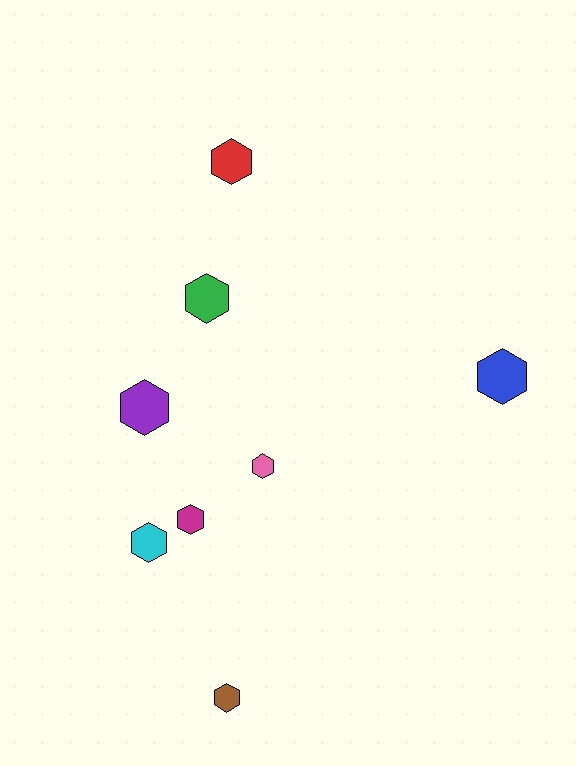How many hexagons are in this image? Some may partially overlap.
There are 8 hexagons.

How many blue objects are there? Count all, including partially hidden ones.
There is 1 blue object.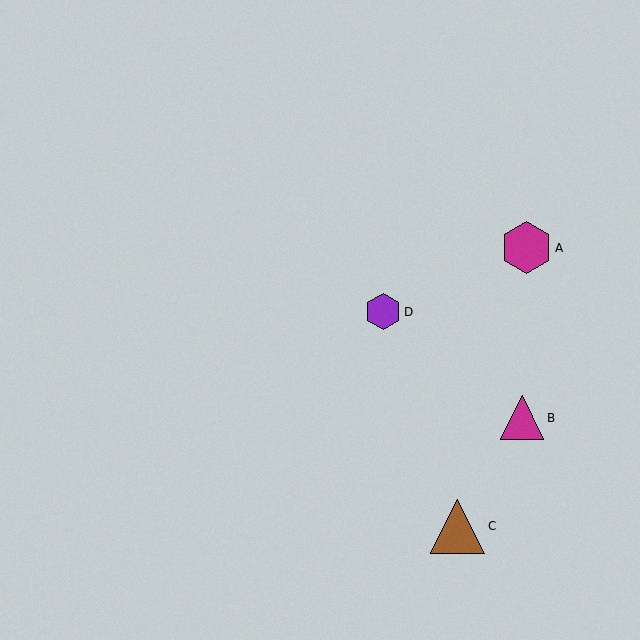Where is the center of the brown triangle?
The center of the brown triangle is at (458, 526).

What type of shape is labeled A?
Shape A is a magenta hexagon.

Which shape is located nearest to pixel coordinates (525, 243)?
The magenta hexagon (labeled A) at (527, 248) is nearest to that location.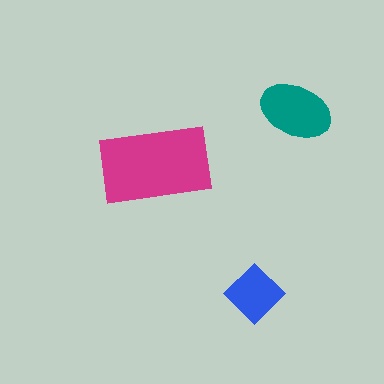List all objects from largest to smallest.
The magenta rectangle, the teal ellipse, the blue diamond.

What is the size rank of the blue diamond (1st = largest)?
3rd.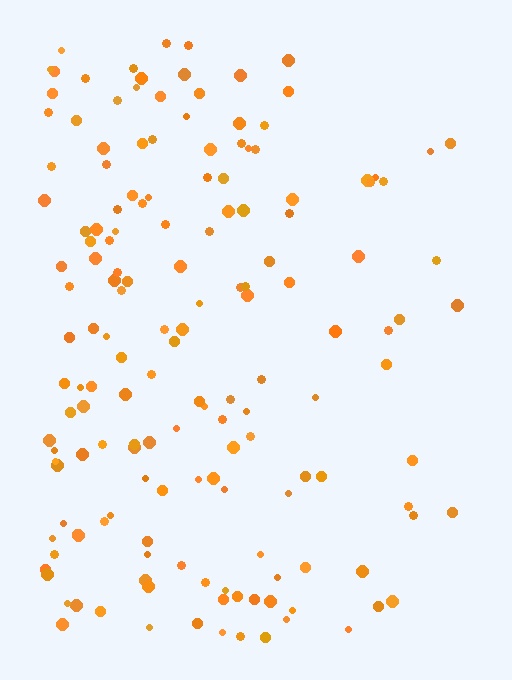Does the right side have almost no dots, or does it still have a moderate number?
Still a moderate number, just noticeably fewer than the left.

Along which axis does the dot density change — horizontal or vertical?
Horizontal.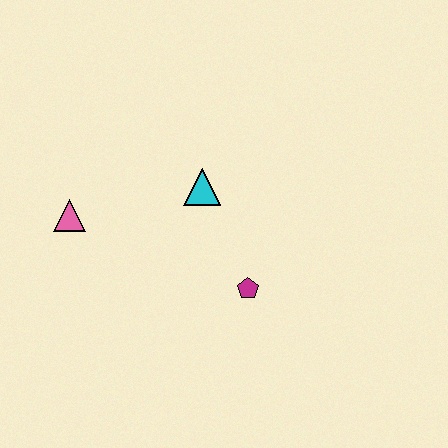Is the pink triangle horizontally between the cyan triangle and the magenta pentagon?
No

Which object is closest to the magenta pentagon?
The cyan triangle is closest to the magenta pentagon.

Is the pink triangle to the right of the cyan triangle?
No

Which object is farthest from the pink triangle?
The magenta pentagon is farthest from the pink triangle.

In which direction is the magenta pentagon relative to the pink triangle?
The magenta pentagon is to the right of the pink triangle.